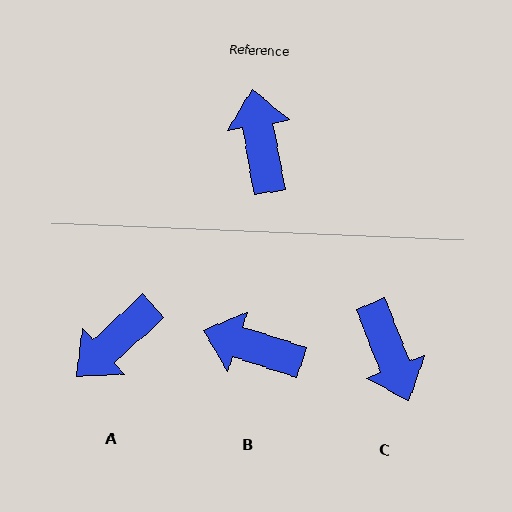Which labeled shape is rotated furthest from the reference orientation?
C, about 168 degrees away.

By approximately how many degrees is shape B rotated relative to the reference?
Approximately 62 degrees counter-clockwise.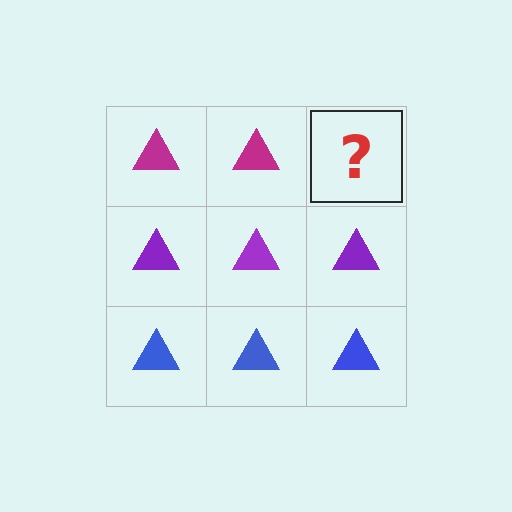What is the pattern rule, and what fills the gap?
The rule is that each row has a consistent color. The gap should be filled with a magenta triangle.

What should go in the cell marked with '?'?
The missing cell should contain a magenta triangle.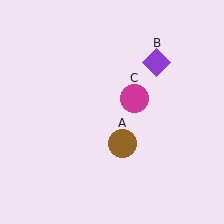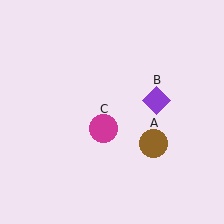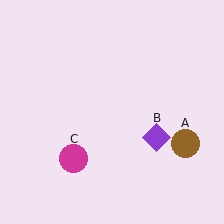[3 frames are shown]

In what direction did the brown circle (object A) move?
The brown circle (object A) moved right.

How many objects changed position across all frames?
3 objects changed position: brown circle (object A), purple diamond (object B), magenta circle (object C).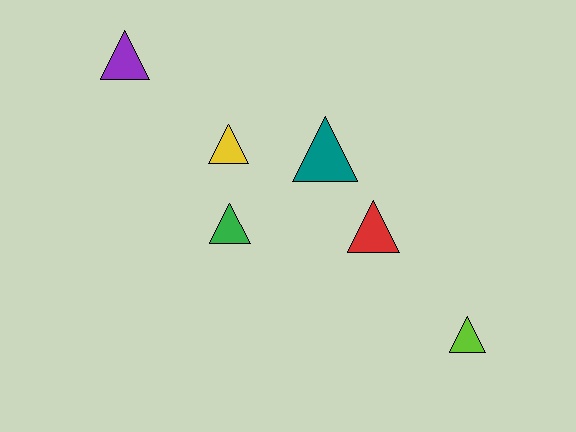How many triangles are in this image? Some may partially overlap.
There are 6 triangles.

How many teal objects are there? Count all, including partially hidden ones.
There is 1 teal object.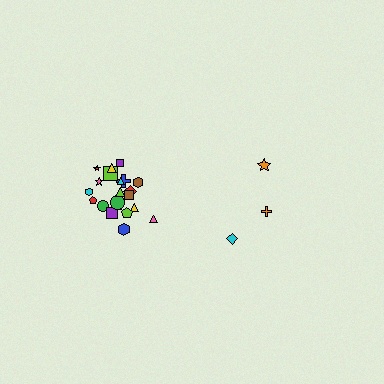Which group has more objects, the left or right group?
The left group.